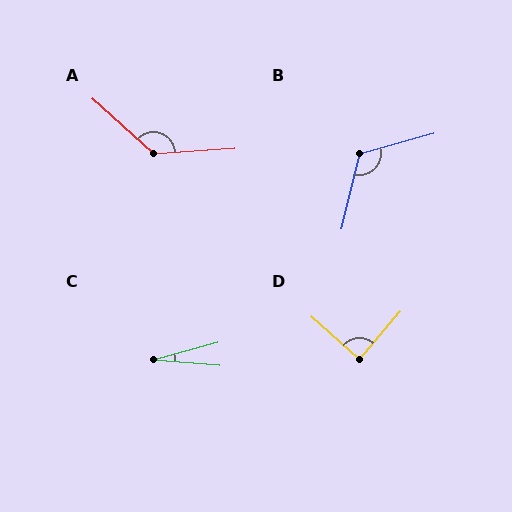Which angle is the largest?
A, at approximately 134 degrees.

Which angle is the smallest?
C, at approximately 19 degrees.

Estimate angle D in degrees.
Approximately 89 degrees.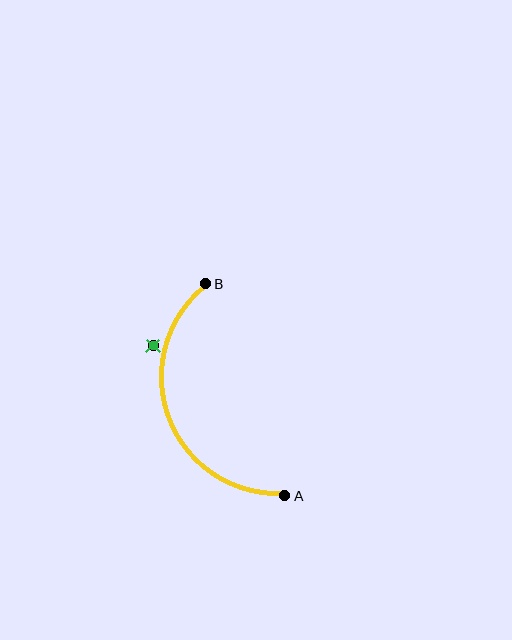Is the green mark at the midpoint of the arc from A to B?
No — the green mark does not lie on the arc at all. It sits slightly outside the curve.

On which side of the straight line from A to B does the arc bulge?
The arc bulges to the left of the straight line connecting A and B.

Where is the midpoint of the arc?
The arc midpoint is the point on the curve farthest from the straight line joining A and B. It sits to the left of that line.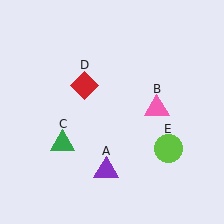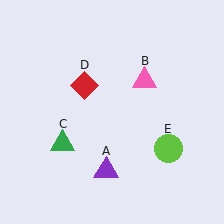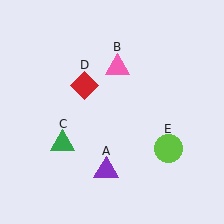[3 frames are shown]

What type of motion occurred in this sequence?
The pink triangle (object B) rotated counterclockwise around the center of the scene.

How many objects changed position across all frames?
1 object changed position: pink triangle (object B).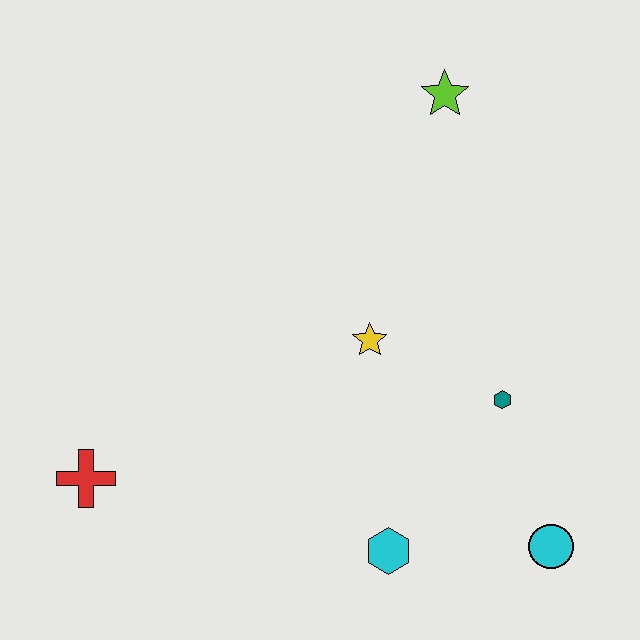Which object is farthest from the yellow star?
The red cross is farthest from the yellow star.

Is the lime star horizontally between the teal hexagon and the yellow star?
Yes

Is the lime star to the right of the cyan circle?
No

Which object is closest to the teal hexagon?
The yellow star is closest to the teal hexagon.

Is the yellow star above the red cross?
Yes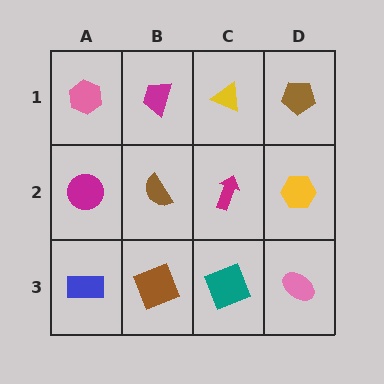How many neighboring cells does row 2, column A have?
3.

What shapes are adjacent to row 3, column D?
A yellow hexagon (row 2, column D), a teal square (row 3, column C).